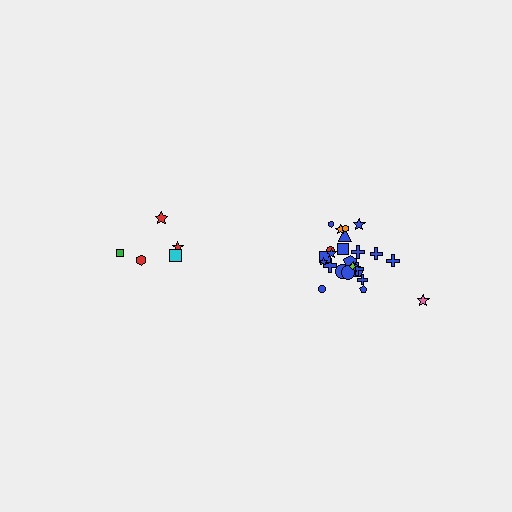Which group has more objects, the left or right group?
The right group.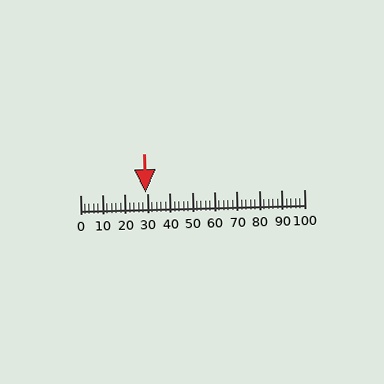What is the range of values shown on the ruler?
The ruler shows values from 0 to 100.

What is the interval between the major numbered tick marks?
The major tick marks are spaced 10 units apart.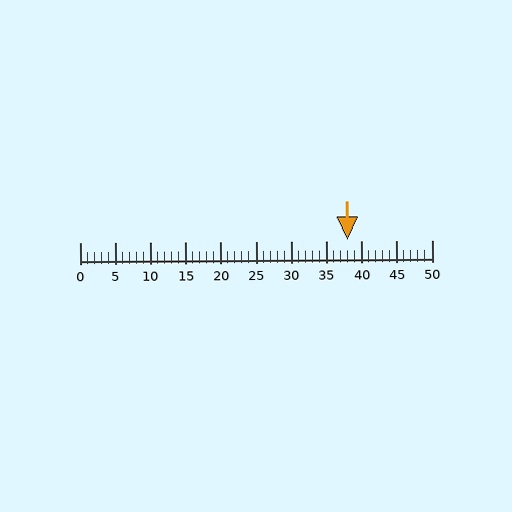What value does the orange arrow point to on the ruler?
The orange arrow points to approximately 38.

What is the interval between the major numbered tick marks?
The major tick marks are spaced 5 units apart.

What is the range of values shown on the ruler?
The ruler shows values from 0 to 50.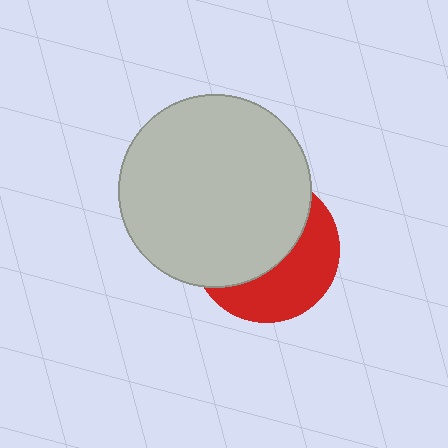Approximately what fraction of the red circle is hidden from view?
Roughly 57% of the red circle is hidden behind the light gray circle.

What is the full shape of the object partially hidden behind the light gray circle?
The partially hidden object is a red circle.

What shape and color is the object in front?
The object in front is a light gray circle.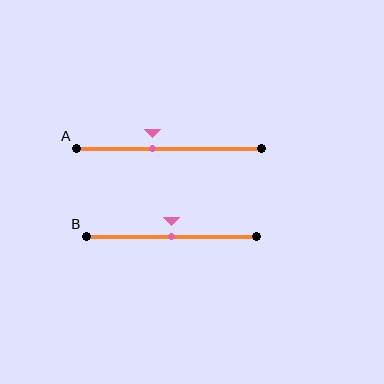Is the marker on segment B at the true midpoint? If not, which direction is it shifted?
Yes, the marker on segment B is at the true midpoint.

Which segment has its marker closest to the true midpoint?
Segment B has its marker closest to the true midpoint.